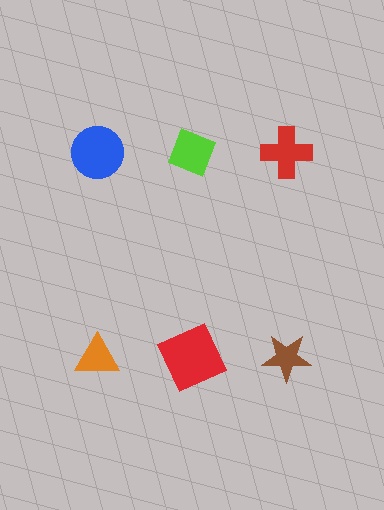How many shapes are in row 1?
3 shapes.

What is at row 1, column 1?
A blue circle.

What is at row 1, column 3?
A red cross.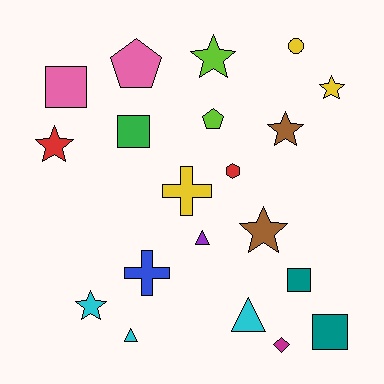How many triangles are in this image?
There are 3 triangles.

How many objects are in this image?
There are 20 objects.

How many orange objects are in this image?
There are no orange objects.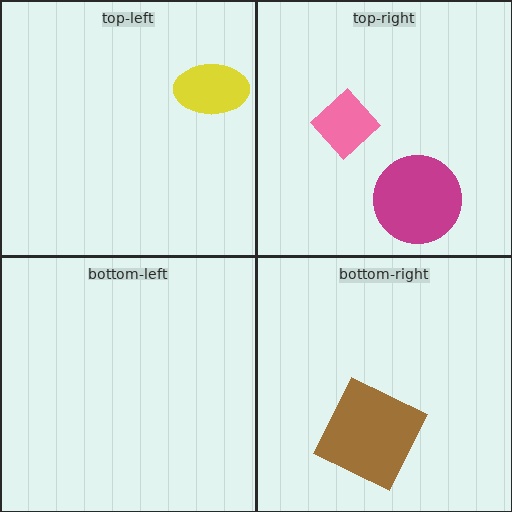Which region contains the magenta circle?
The top-right region.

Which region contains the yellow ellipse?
The top-left region.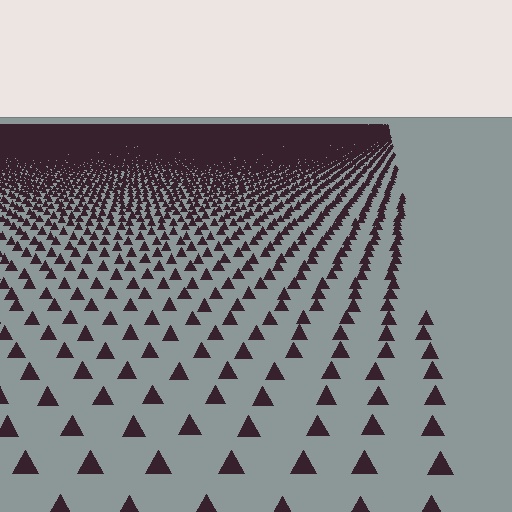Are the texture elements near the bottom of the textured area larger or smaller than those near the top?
Larger. Near the bottom, elements are closer to the viewer and appear at a bigger on-screen size.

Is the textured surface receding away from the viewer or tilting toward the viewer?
The surface is receding away from the viewer. Texture elements get smaller and denser toward the top.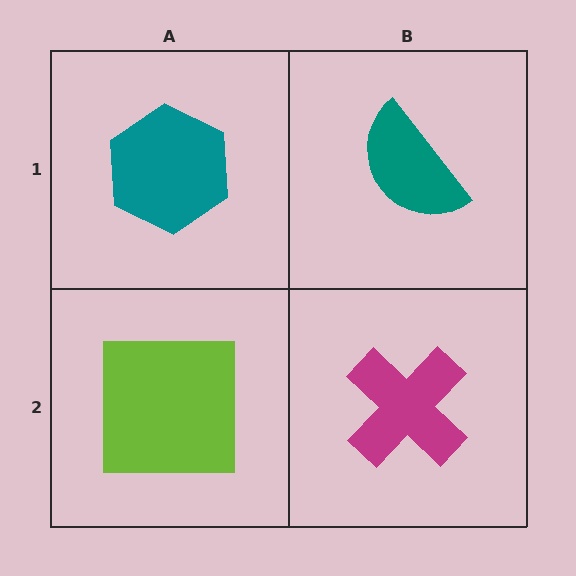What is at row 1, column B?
A teal semicircle.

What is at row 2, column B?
A magenta cross.